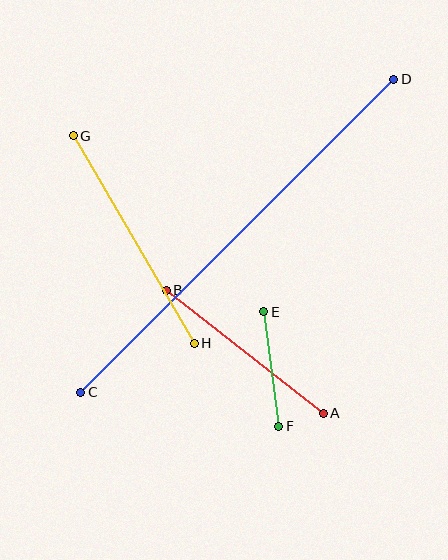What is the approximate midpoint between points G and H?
The midpoint is at approximately (134, 239) pixels.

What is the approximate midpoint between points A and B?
The midpoint is at approximately (245, 352) pixels.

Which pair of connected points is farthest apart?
Points C and D are farthest apart.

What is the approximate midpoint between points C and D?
The midpoint is at approximately (237, 236) pixels.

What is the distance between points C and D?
The distance is approximately 443 pixels.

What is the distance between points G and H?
The distance is approximately 240 pixels.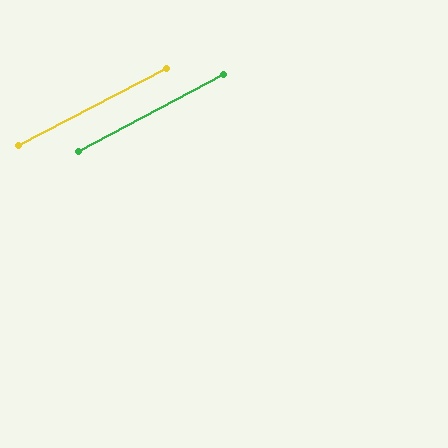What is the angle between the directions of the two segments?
Approximately 0 degrees.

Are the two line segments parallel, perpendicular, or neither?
Parallel — their directions differ by only 0.4°.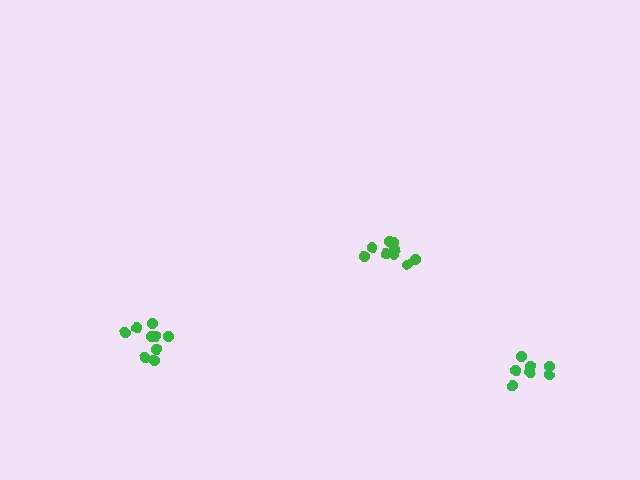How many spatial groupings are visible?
There are 3 spatial groupings.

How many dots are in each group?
Group 1: 8 dots, Group 2: 9 dots, Group 3: 9 dots (26 total).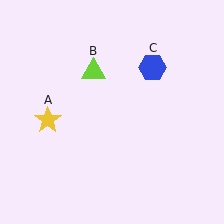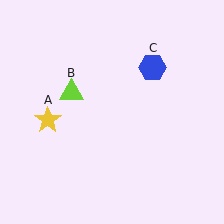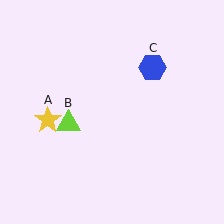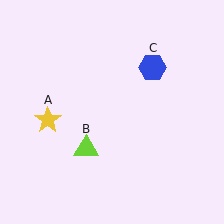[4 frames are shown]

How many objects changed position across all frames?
1 object changed position: lime triangle (object B).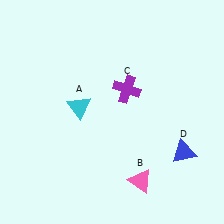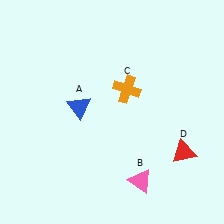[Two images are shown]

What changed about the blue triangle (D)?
In Image 1, D is blue. In Image 2, it changed to red.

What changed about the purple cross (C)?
In Image 1, C is purple. In Image 2, it changed to orange.